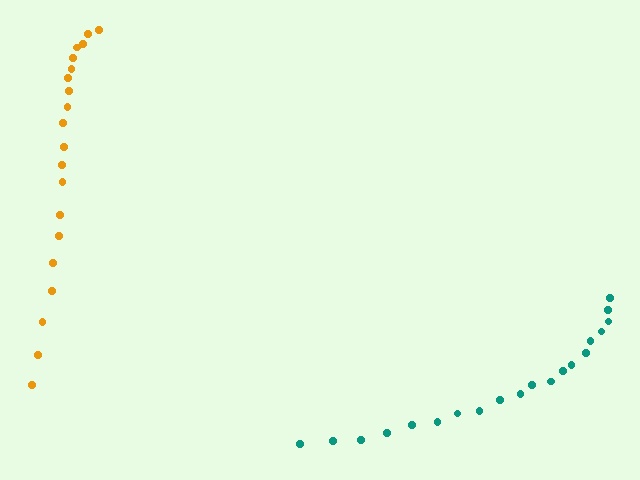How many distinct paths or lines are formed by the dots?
There are 2 distinct paths.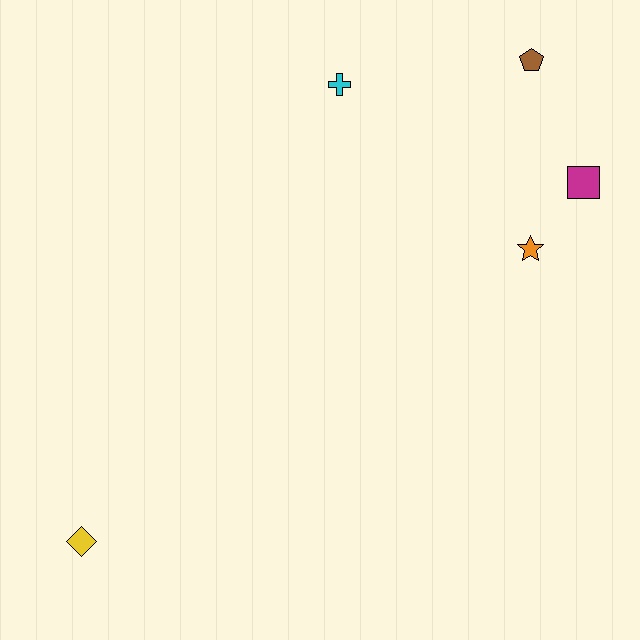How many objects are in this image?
There are 5 objects.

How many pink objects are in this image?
There are no pink objects.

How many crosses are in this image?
There is 1 cross.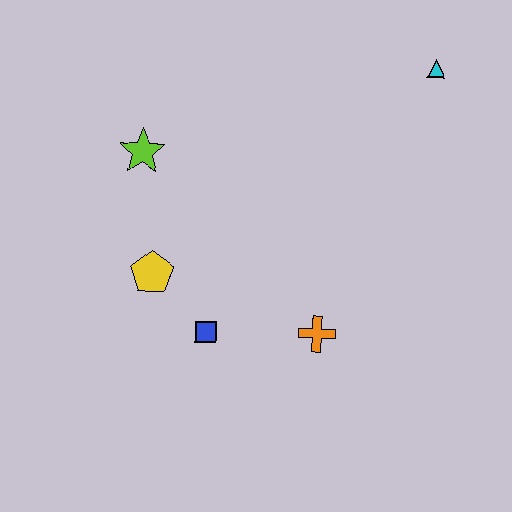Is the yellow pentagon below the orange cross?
No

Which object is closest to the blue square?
The yellow pentagon is closest to the blue square.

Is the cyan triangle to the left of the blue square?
No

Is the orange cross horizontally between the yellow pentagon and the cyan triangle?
Yes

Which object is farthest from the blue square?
The cyan triangle is farthest from the blue square.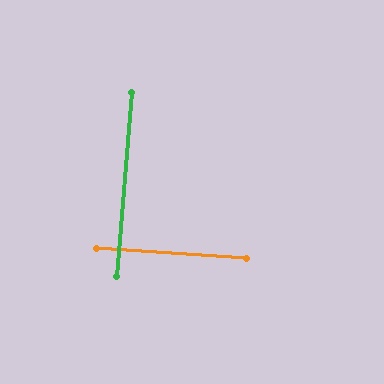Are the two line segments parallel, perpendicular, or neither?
Perpendicular — they meet at approximately 89°.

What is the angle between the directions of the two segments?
Approximately 89 degrees.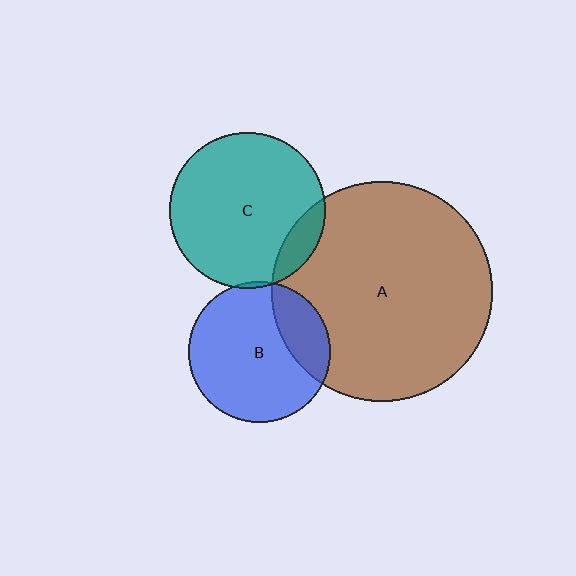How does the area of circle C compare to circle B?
Approximately 1.2 times.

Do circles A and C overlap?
Yes.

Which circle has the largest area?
Circle A (brown).